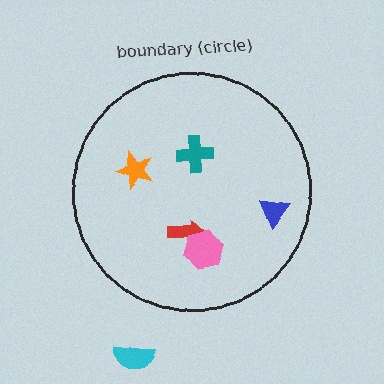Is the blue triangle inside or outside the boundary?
Inside.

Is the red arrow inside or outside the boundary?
Inside.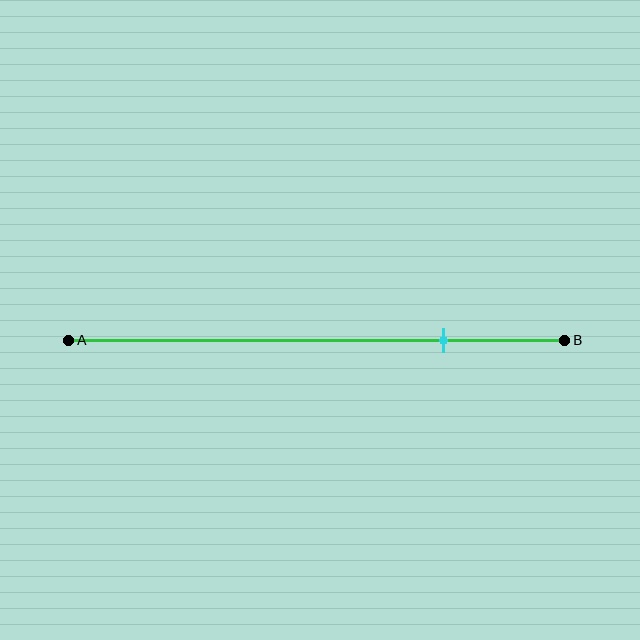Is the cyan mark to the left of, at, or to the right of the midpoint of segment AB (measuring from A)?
The cyan mark is to the right of the midpoint of segment AB.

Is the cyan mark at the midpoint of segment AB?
No, the mark is at about 75% from A, not at the 50% midpoint.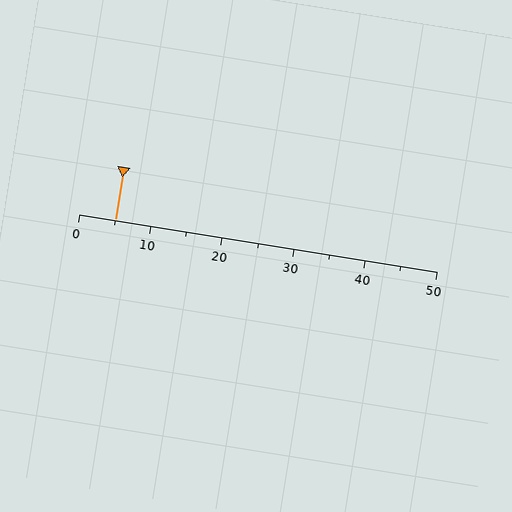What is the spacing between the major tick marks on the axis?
The major ticks are spaced 10 apart.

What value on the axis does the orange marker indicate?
The marker indicates approximately 5.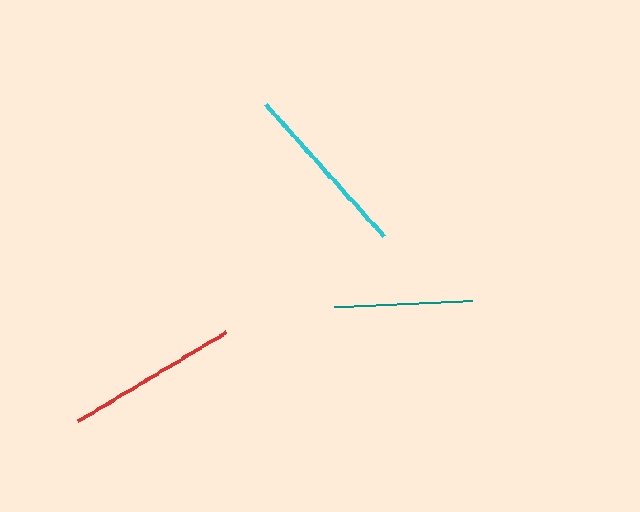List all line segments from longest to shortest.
From longest to shortest: cyan, red, teal.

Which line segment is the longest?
The cyan line is the longest at approximately 177 pixels.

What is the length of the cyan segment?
The cyan segment is approximately 177 pixels long.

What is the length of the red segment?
The red segment is approximately 173 pixels long.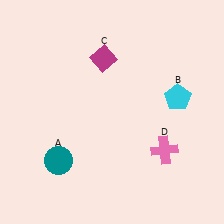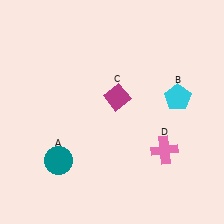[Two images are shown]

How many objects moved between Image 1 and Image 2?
1 object moved between the two images.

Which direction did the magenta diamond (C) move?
The magenta diamond (C) moved down.